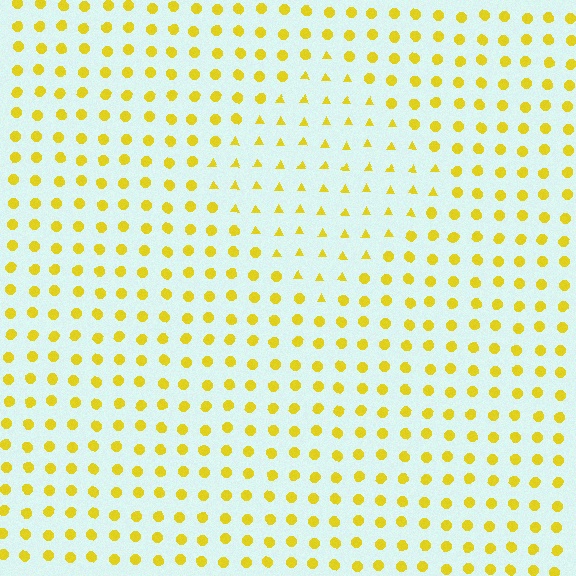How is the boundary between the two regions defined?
The boundary is defined by a change in element shape: triangles inside vs. circles outside. All elements share the same color and spacing.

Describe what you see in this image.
The image is filled with small yellow elements arranged in a uniform grid. A diamond-shaped region contains triangles, while the surrounding area contains circles. The boundary is defined purely by the change in element shape.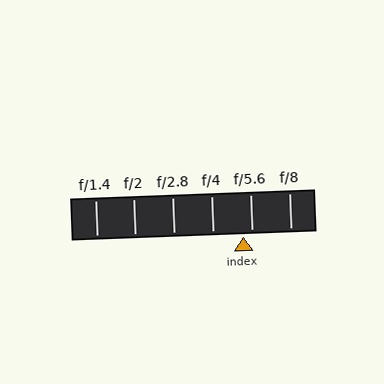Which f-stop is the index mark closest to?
The index mark is closest to f/5.6.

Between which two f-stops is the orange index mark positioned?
The index mark is between f/4 and f/5.6.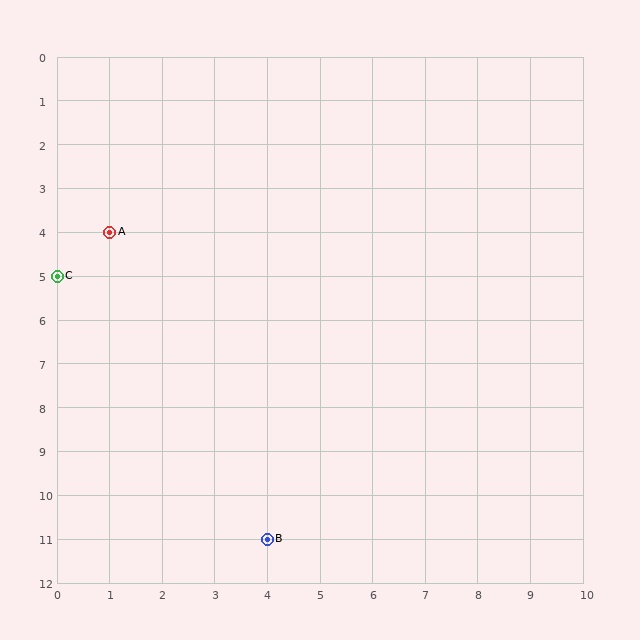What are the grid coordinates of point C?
Point C is at grid coordinates (0, 5).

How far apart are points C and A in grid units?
Points C and A are 1 column and 1 row apart (about 1.4 grid units diagonally).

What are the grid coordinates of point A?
Point A is at grid coordinates (1, 4).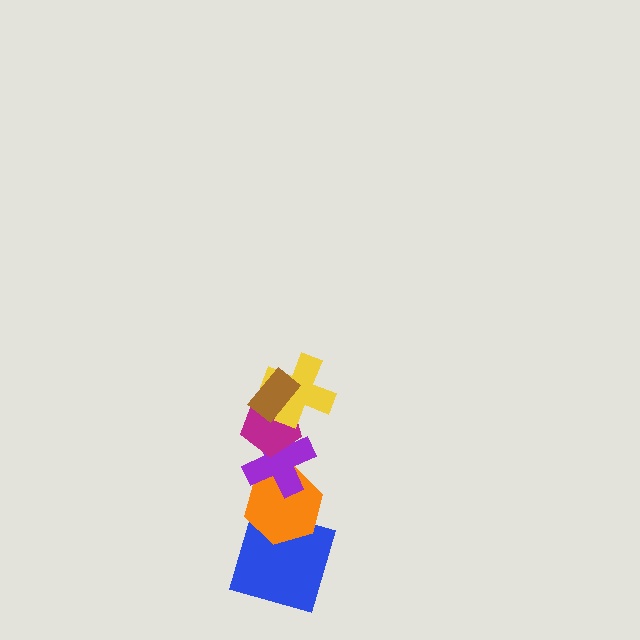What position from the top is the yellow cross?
The yellow cross is 2nd from the top.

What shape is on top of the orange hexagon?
The purple cross is on top of the orange hexagon.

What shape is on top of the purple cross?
The magenta pentagon is on top of the purple cross.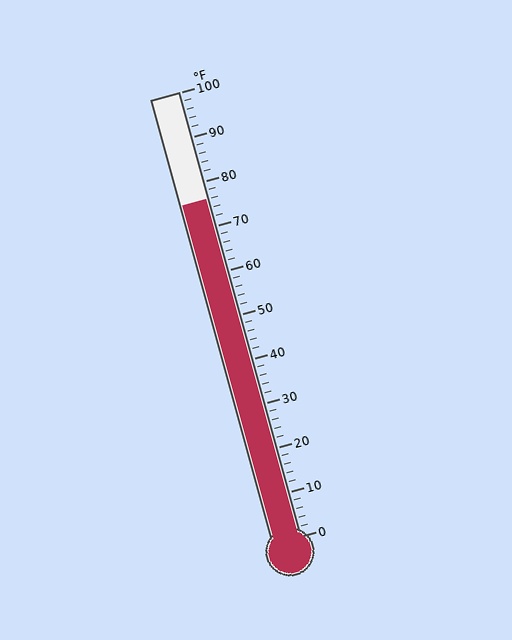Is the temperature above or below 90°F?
The temperature is below 90°F.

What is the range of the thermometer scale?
The thermometer scale ranges from 0°F to 100°F.